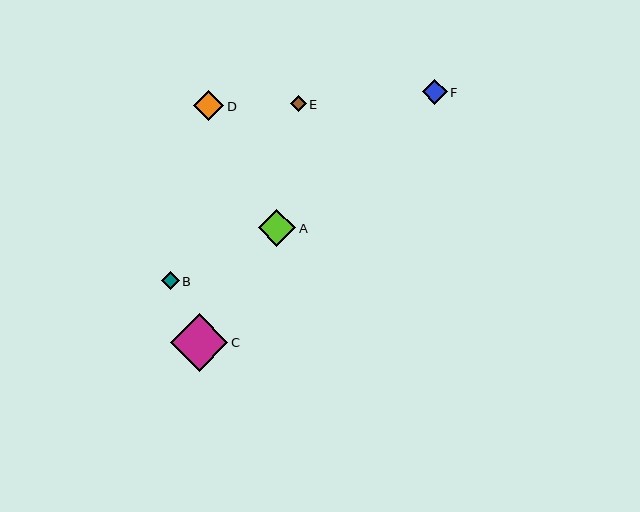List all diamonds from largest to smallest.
From largest to smallest: C, A, D, F, B, E.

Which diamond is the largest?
Diamond C is the largest with a size of approximately 58 pixels.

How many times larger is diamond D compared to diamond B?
Diamond D is approximately 1.6 times the size of diamond B.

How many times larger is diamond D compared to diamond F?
Diamond D is approximately 1.2 times the size of diamond F.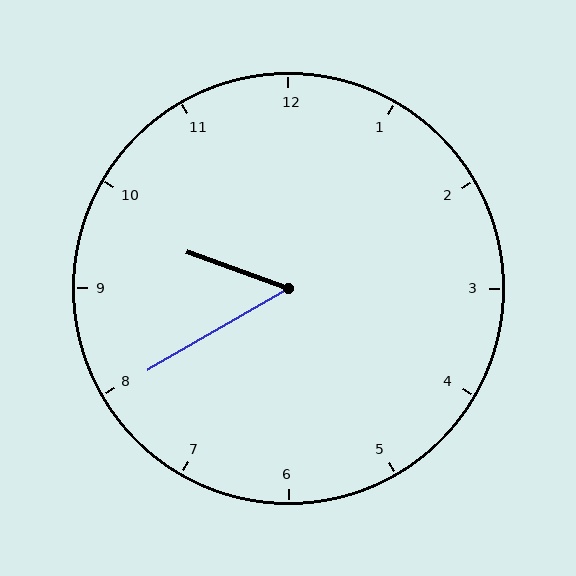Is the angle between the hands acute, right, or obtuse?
It is acute.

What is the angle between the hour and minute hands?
Approximately 50 degrees.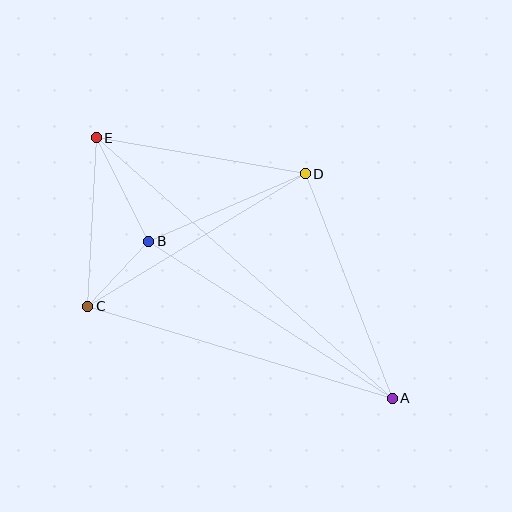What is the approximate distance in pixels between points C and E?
The distance between C and E is approximately 169 pixels.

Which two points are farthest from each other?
Points A and E are farthest from each other.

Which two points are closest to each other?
Points B and C are closest to each other.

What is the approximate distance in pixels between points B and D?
The distance between B and D is approximately 171 pixels.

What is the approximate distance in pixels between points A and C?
The distance between A and C is approximately 318 pixels.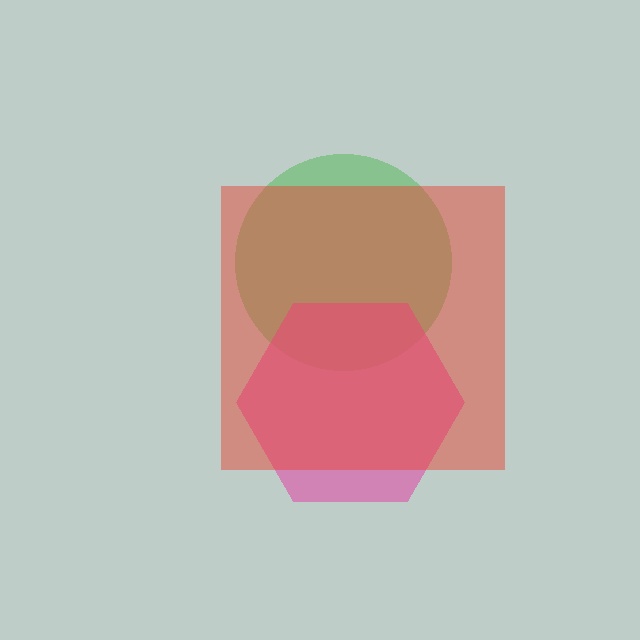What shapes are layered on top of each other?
The layered shapes are: a green circle, a pink hexagon, a red square.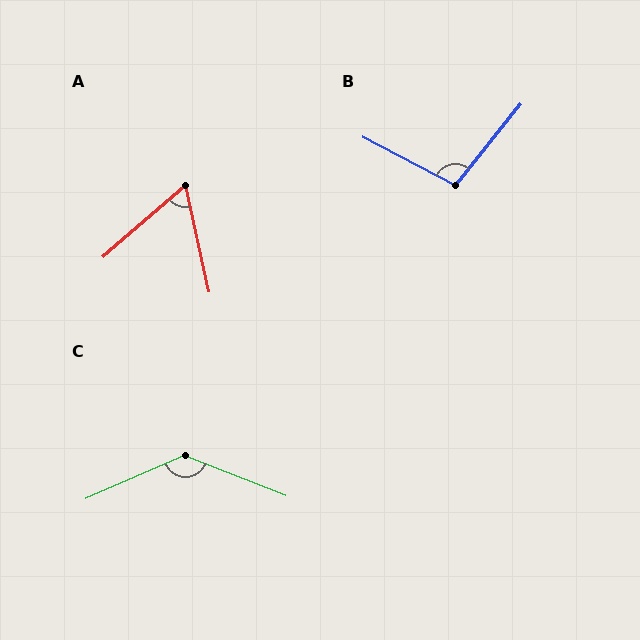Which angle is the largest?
C, at approximately 135 degrees.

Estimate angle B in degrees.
Approximately 101 degrees.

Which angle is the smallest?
A, at approximately 61 degrees.